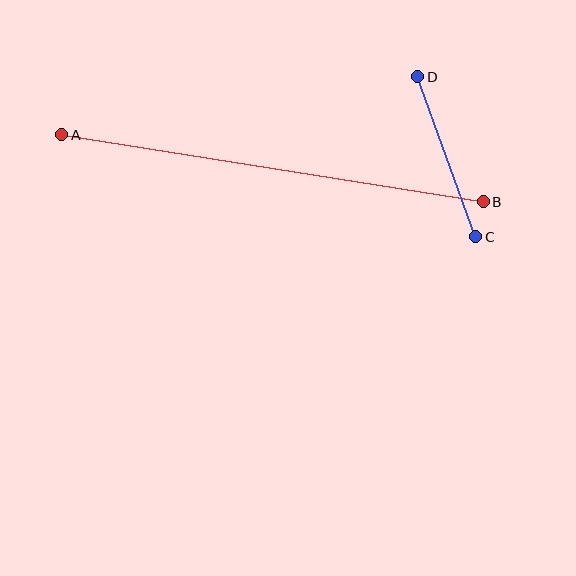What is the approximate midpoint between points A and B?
The midpoint is at approximately (273, 168) pixels.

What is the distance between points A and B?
The distance is approximately 427 pixels.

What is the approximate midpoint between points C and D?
The midpoint is at approximately (447, 157) pixels.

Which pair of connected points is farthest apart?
Points A and B are farthest apart.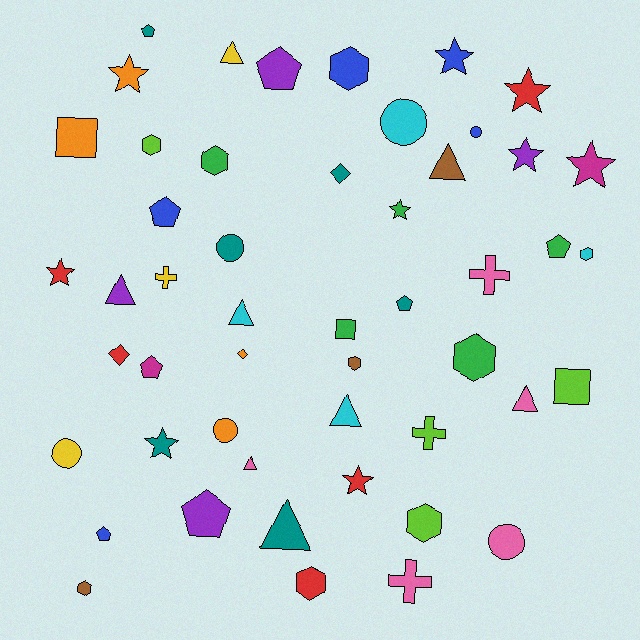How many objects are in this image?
There are 50 objects.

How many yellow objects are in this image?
There are 3 yellow objects.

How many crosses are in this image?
There are 4 crosses.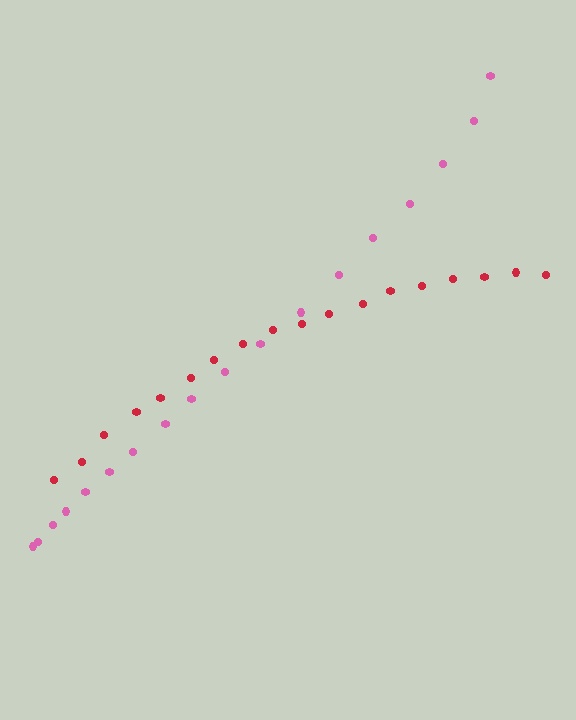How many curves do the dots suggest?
There are 2 distinct paths.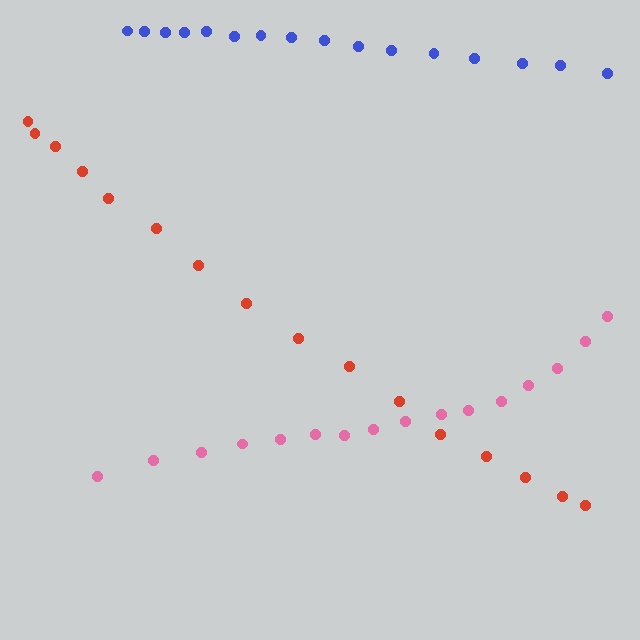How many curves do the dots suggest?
There are 3 distinct paths.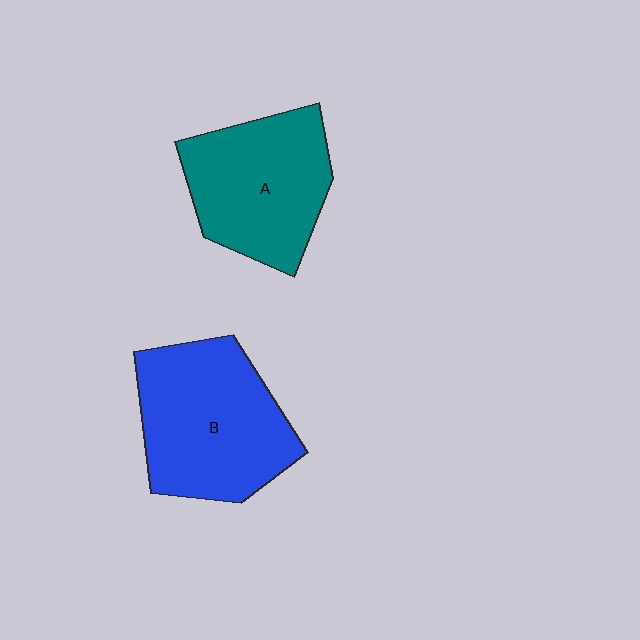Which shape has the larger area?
Shape B (blue).